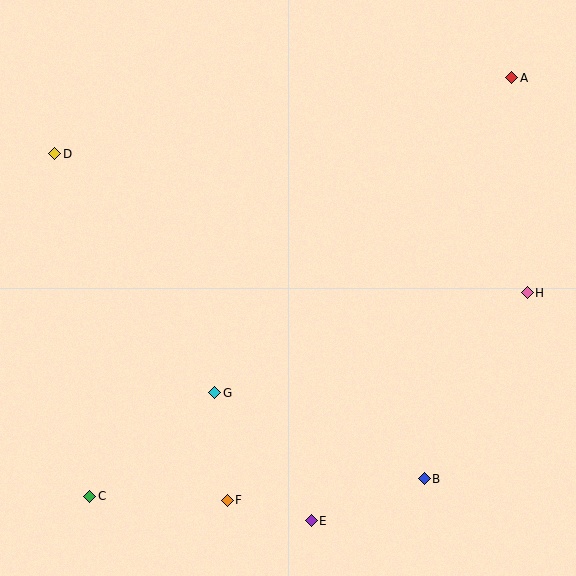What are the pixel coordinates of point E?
Point E is at (311, 521).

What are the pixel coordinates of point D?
Point D is at (55, 154).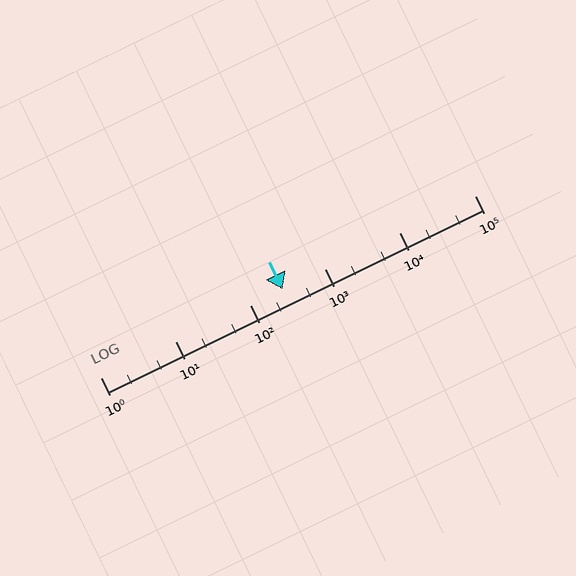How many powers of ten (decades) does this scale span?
The scale spans 5 decades, from 1 to 100000.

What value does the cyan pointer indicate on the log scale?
The pointer indicates approximately 270.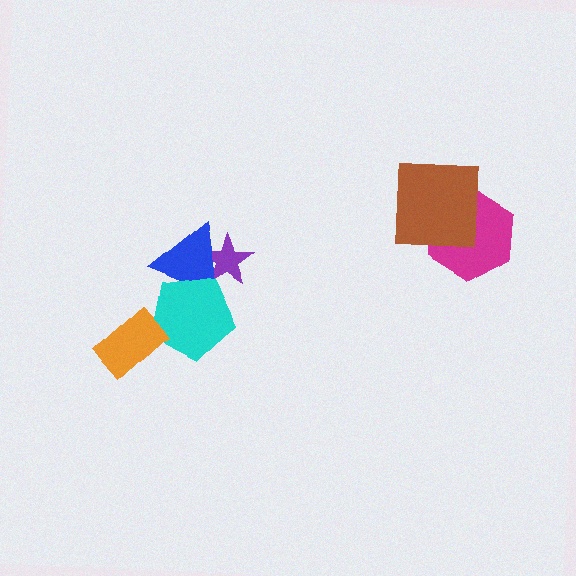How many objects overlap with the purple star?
1 object overlaps with the purple star.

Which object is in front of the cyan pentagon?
The orange rectangle is in front of the cyan pentagon.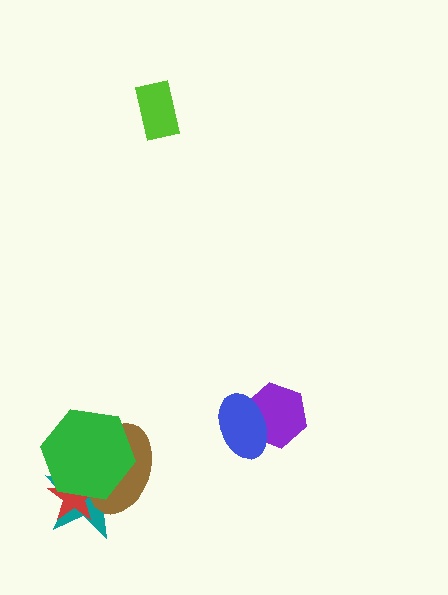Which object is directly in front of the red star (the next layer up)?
The brown ellipse is directly in front of the red star.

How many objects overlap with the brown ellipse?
3 objects overlap with the brown ellipse.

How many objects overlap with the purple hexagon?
1 object overlaps with the purple hexagon.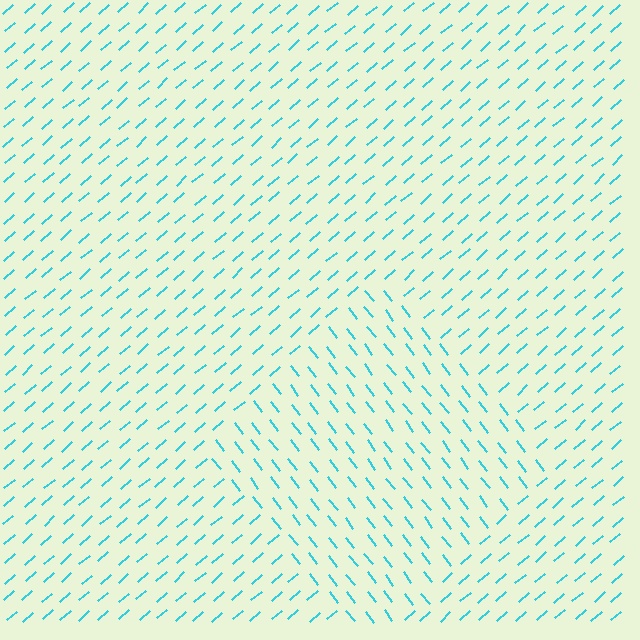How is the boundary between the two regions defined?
The boundary is defined purely by a change in line orientation (approximately 86 degrees difference). All lines are the same color and thickness.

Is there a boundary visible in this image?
Yes, there is a texture boundary formed by a change in line orientation.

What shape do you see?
I see a diamond.